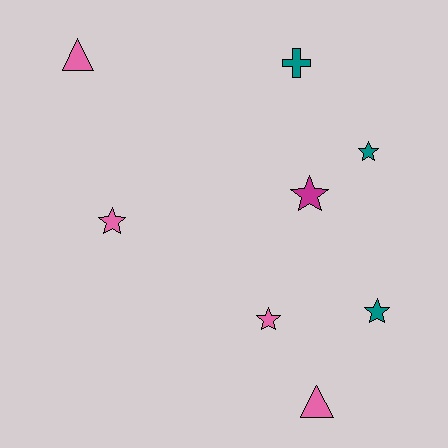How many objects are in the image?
There are 8 objects.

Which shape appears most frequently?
Star, with 5 objects.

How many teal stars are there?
There are 2 teal stars.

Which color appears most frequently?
Pink, with 4 objects.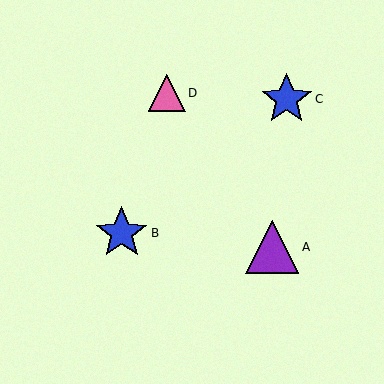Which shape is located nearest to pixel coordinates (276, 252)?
The purple triangle (labeled A) at (272, 247) is nearest to that location.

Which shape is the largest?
The purple triangle (labeled A) is the largest.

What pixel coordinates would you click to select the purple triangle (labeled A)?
Click at (272, 247) to select the purple triangle A.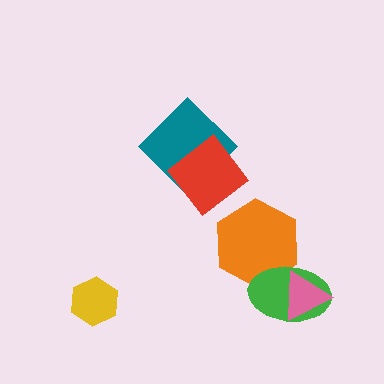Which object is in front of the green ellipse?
The pink triangle is in front of the green ellipse.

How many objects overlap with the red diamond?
1 object overlaps with the red diamond.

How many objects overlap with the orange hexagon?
1 object overlaps with the orange hexagon.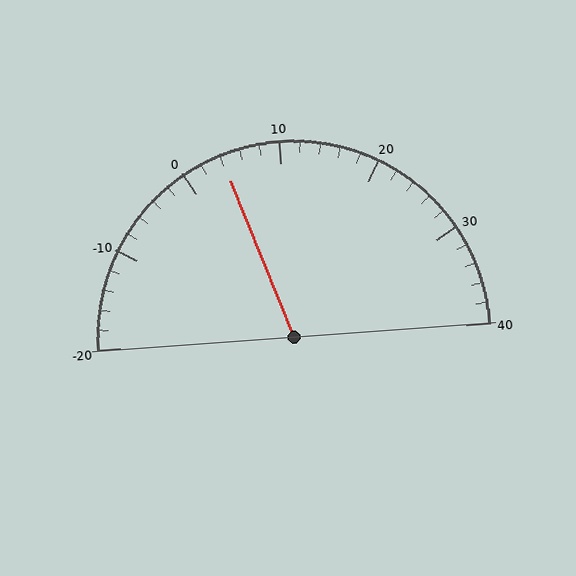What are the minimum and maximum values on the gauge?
The gauge ranges from -20 to 40.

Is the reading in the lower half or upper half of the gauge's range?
The reading is in the lower half of the range (-20 to 40).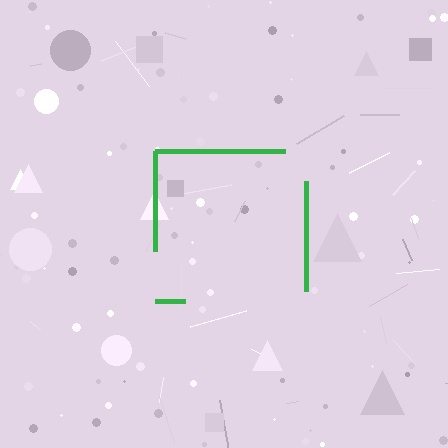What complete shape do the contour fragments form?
The contour fragments form a square.